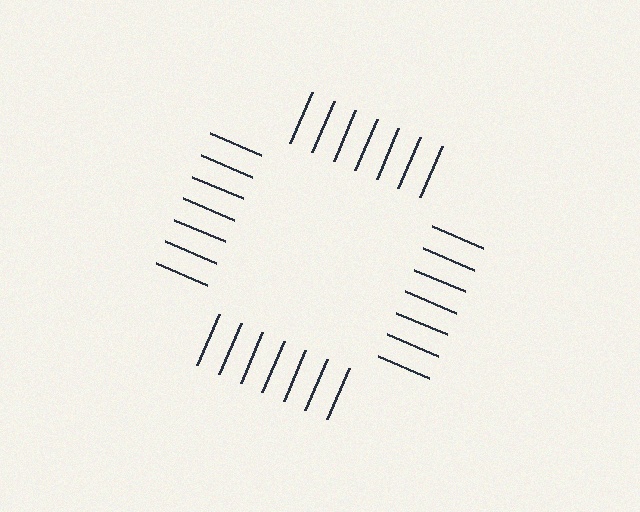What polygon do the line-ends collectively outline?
An illusory square — the line segments terminate on its edges but no continuous stroke is drawn.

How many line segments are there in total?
28 — 7 along each of the 4 edges.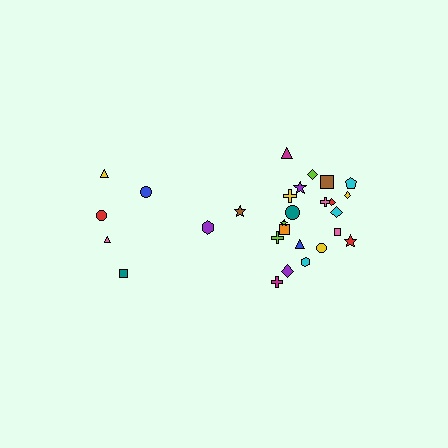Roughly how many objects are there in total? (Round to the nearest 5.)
Roughly 30 objects in total.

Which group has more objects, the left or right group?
The right group.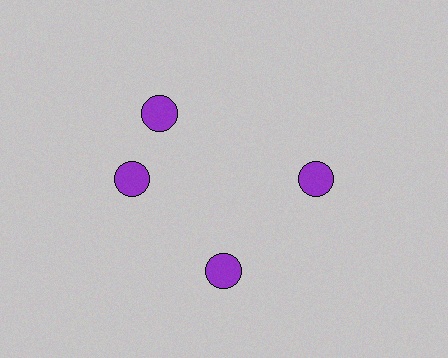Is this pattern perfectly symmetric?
No. The 4 purple circles are arranged in a ring, but one element near the 12 o'clock position is rotated out of alignment along the ring, breaking the 4-fold rotational symmetry.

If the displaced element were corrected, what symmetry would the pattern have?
It would have 4-fold rotational symmetry — the pattern would map onto itself every 90 degrees.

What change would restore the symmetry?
The symmetry would be restored by rotating it back into even spacing with its neighbors so that all 4 circles sit at equal angles and equal distance from the center.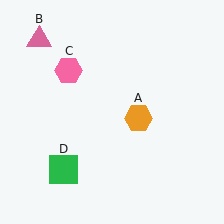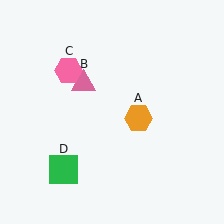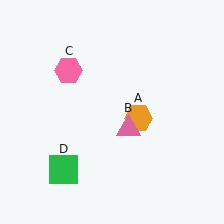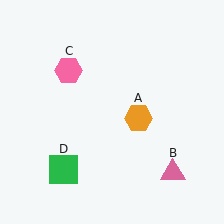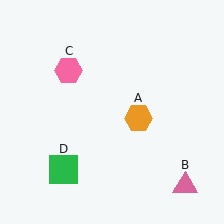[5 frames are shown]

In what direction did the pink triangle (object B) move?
The pink triangle (object B) moved down and to the right.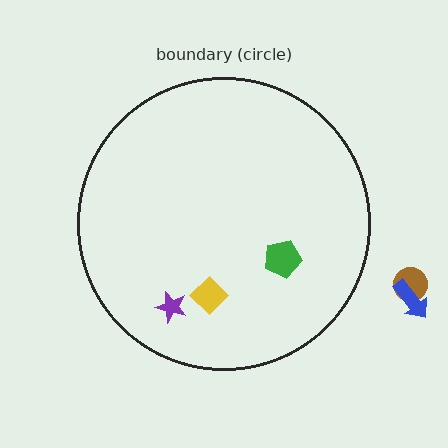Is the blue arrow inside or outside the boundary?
Outside.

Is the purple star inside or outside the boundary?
Inside.